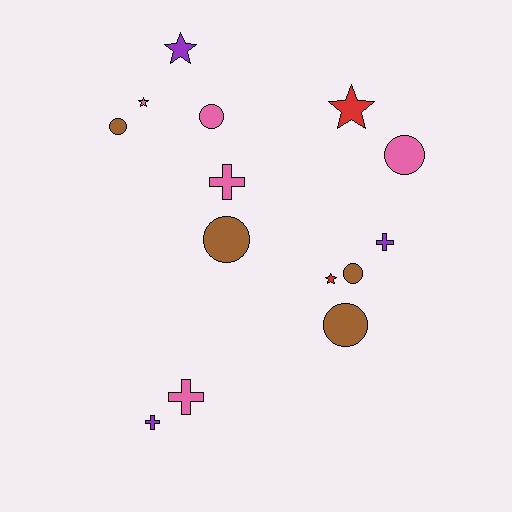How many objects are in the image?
There are 14 objects.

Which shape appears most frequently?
Circle, with 6 objects.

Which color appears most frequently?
Pink, with 5 objects.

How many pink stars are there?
There is 1 pink star.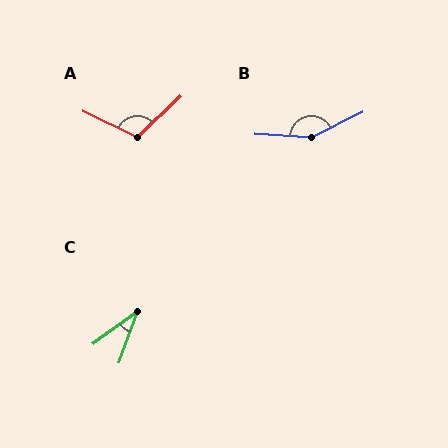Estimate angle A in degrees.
Approximately 111 degrees.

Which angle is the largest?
B, at approximately 150 degrees.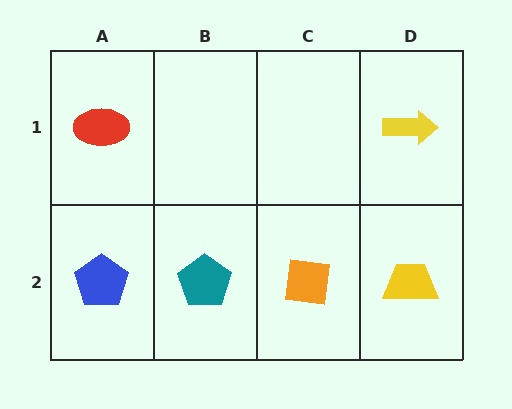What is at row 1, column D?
A yellow arrow.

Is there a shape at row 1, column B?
No, that cell is empty.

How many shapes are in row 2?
4 shapes.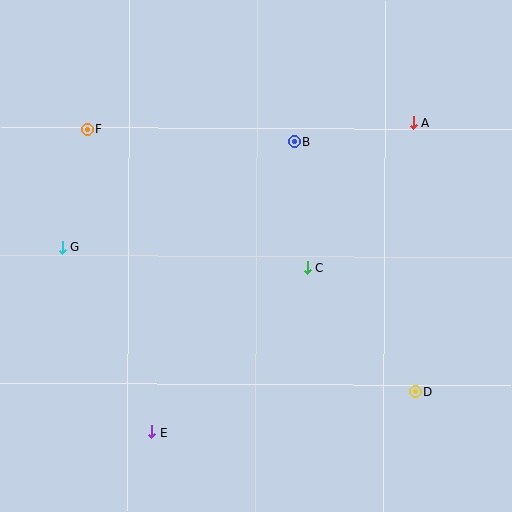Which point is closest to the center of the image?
Point C at (307, 268) is closest to the center.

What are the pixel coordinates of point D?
Point D is at (415, 392).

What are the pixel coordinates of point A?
Point A is at (413, 123).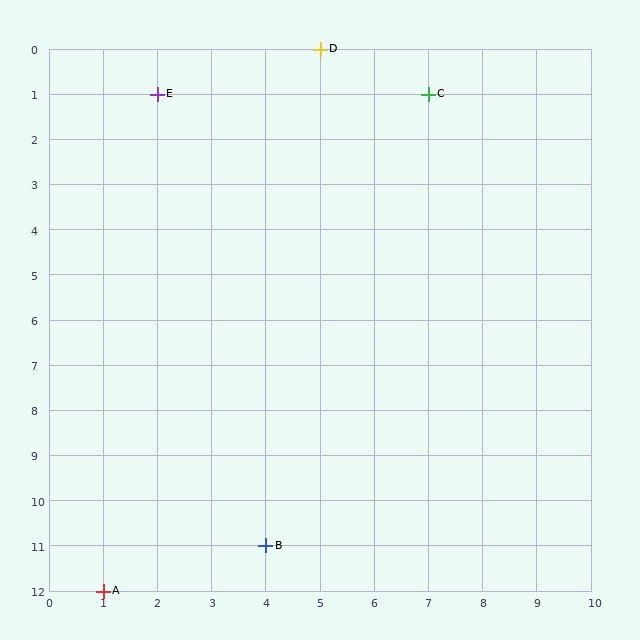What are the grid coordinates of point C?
Point C is at grid coordinates (7, 1).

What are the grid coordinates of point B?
Point B is at grid coordinates (4, 11).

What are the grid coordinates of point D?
Point D is at grid coordinates (5, 0).